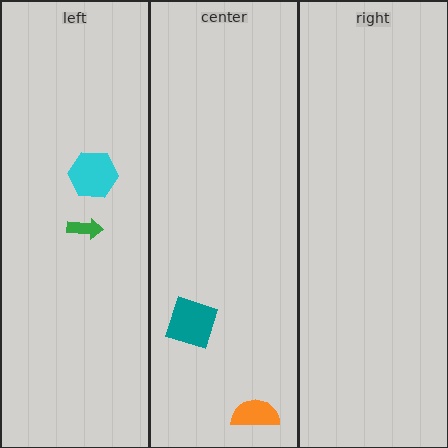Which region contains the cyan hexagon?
The left region.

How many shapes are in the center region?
2.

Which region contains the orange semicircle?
The center region.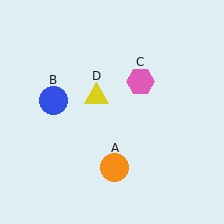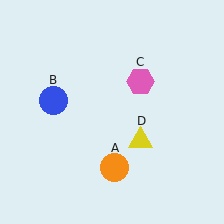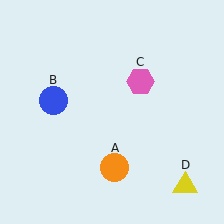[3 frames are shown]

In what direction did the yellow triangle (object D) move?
The yellow triangle (object D) moved down and to the right.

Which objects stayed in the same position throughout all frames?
Orange circle (object A) and blue circle (object B) and pink hexagon (object C) remained stationary.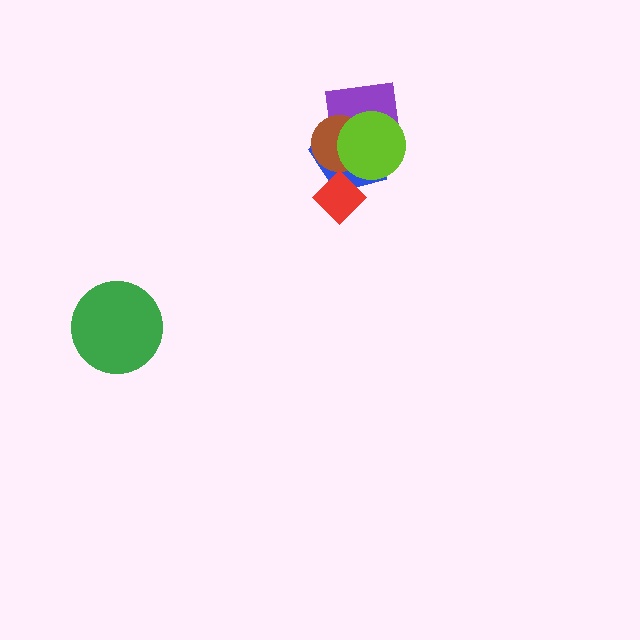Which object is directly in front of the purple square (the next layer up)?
The brown circle is directly in front of the purple square.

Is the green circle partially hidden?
No, no other shape covers it.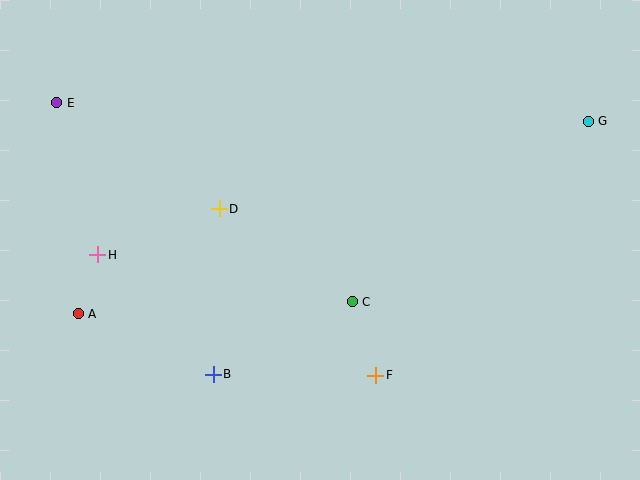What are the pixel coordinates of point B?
Point B is at (213, 374).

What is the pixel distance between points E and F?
The distance between E and F is 420 pixels.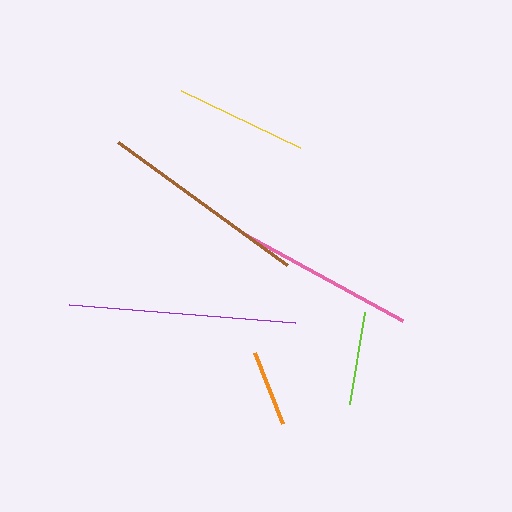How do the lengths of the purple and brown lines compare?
The purple and brown lines are approximately the same length.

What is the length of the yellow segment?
The yellow segment is approximately 132 pixels long.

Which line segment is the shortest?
The orange line is the shortest at approximately 76 pixels.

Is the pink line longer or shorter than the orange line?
The pink line is longer than the orange line.